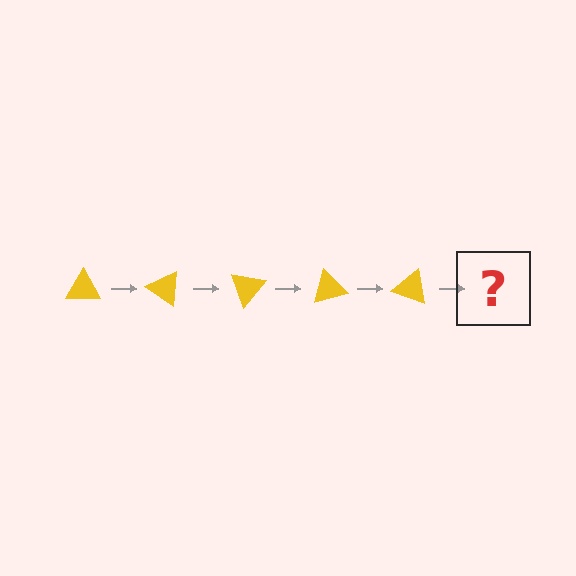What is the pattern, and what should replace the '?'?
The pattern is that the triangle rotates 35 degrees each step. The '?' should be a yellow triangle rotated 175 degrees.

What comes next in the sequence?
The next element should be a yellow triangle rotated 175 degrees.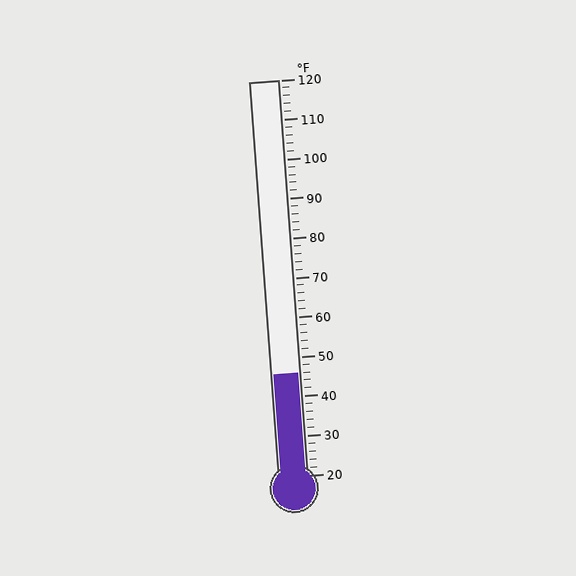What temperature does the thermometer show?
The thermometer shows approximately 46°F.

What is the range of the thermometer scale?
The thermometer scale ranges from 20°F to 120°F.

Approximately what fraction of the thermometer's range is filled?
The thermometer is filled to approximately 25% of its range.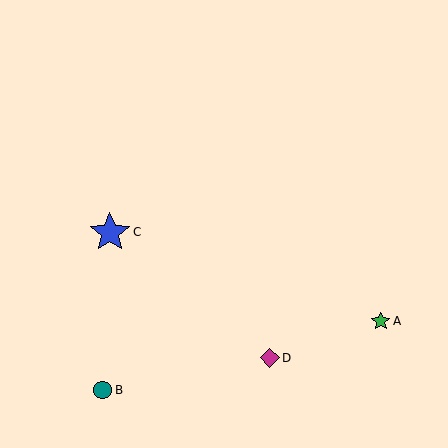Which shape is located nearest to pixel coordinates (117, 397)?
The teal circle (labeled B) at (103, 390) is nearest to that location.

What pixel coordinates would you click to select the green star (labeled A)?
Click at (381, 321) to select the green star A.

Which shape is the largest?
The blue star (labeled C) is the largest.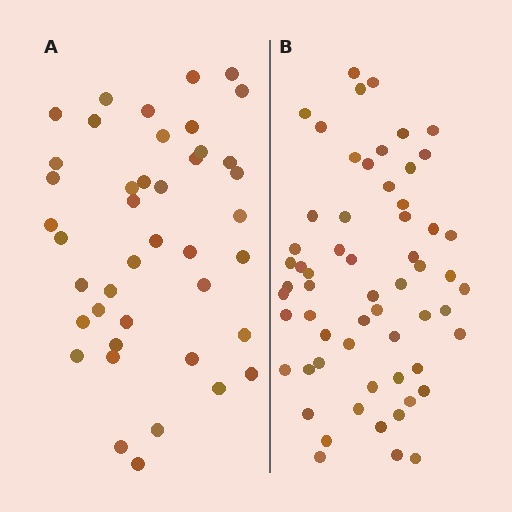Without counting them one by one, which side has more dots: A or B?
Region B (the right region) has more dots.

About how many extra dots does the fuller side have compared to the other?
Region B has approximately 20 more dots than region A.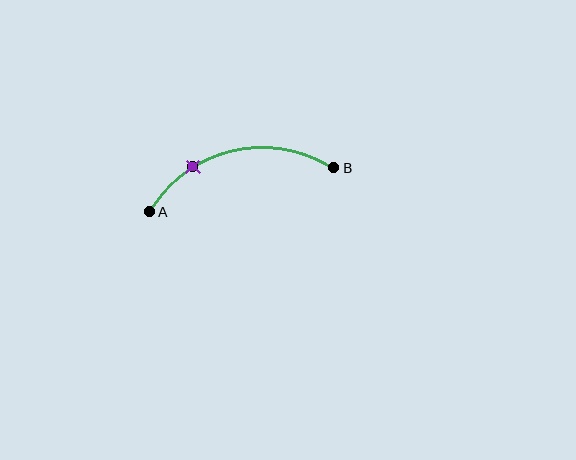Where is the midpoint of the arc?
The arc midpoint is the point on the curve farthest from the straight line joining A and B. It sits above that line.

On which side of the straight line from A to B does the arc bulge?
The arc bulges above the straight line connecting A and B.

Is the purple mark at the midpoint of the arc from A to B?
No. The purple mark lies on the arc but is closer to endpoint A. The arc midpoint would be at the point on the curve equidistant along the arc from both A and B.